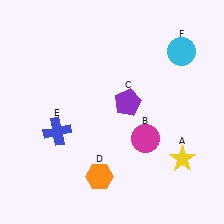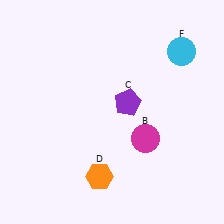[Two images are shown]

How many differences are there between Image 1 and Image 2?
There are 2 differences between the two images.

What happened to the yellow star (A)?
The yellow star (A) was removed in Image 2. It was in the bottom-right area of Image 1.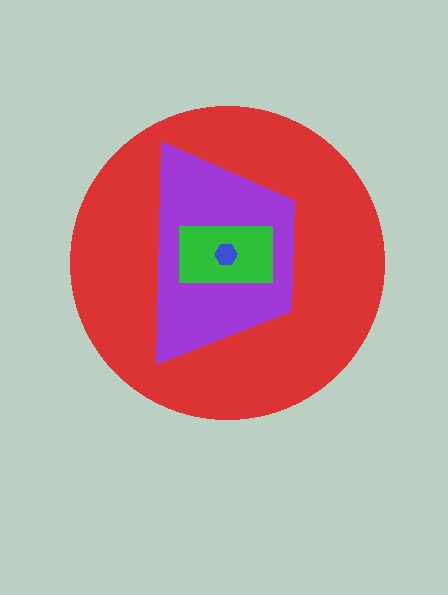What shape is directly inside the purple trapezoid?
The green rectangle.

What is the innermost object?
The blue hexagon.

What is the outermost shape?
The red circle.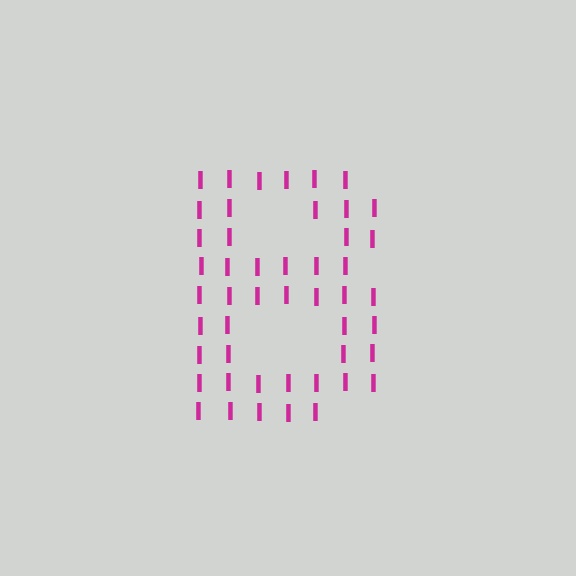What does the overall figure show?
The overall figure shows the letter B.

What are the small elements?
The small elements are letter I's.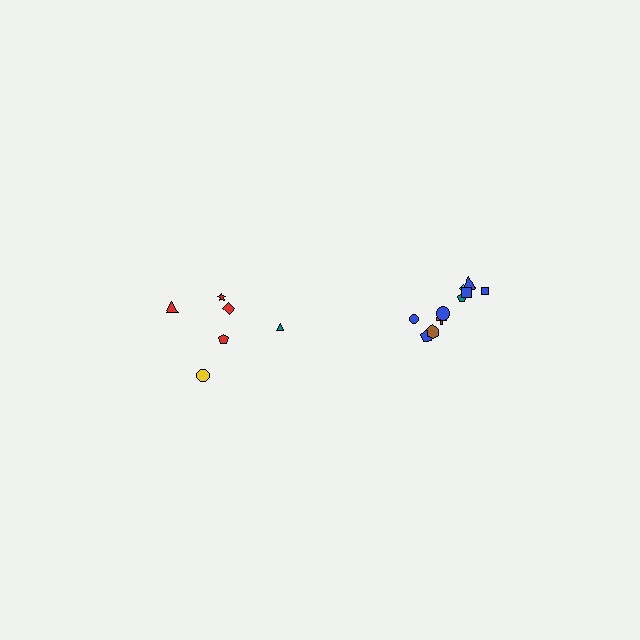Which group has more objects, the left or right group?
The right group.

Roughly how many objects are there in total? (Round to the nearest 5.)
Roughly 15 objects in total.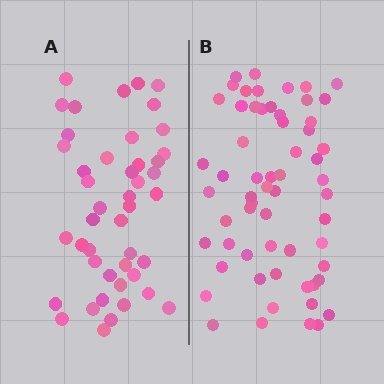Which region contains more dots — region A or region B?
Region B (the right region) has more dots.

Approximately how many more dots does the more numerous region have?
Region B has approximately 15 more dots than region A.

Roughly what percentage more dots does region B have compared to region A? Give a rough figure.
About 35% more.